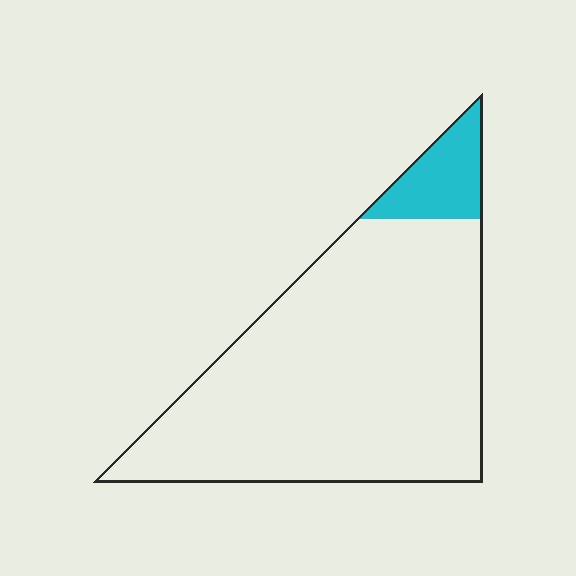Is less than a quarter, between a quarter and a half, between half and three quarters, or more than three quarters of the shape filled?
Less than a quarter.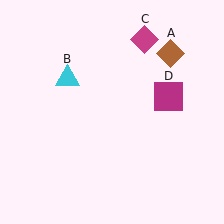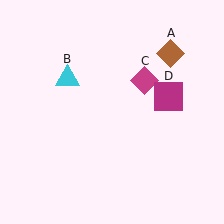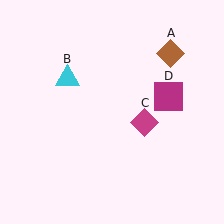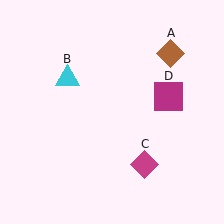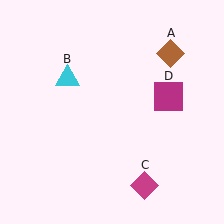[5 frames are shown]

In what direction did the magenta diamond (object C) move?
The magenta diamond (object C) moved down.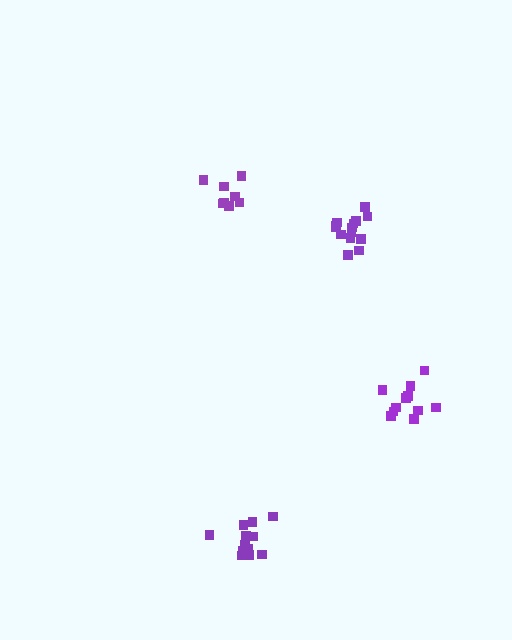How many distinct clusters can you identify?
There are 4 distinct clusters.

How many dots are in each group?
Group 1: 11 dots, Group 2: 8 dots, Group 3: 12 dots, Group 4: 14 dots (45 total).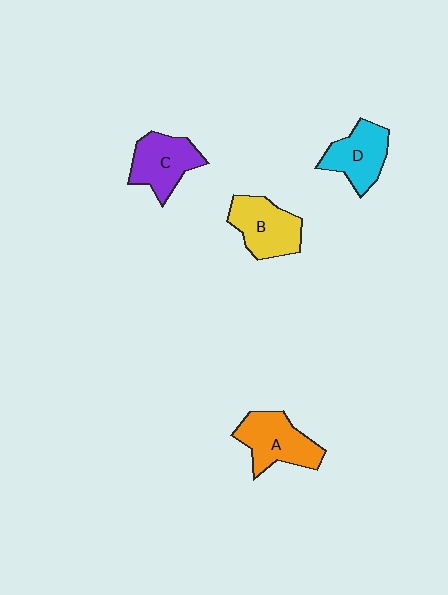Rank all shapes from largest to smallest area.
From largest to smallest: A (orange), B (yellow), C (purple), D (cyan).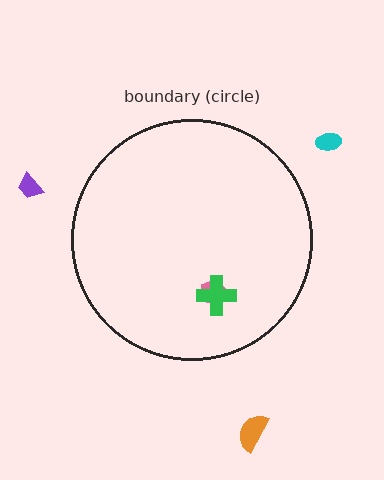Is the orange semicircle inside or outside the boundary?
Outside.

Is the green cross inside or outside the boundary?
Inside.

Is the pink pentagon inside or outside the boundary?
Inside.